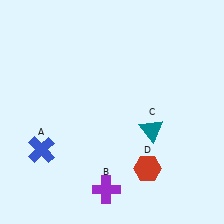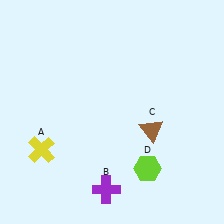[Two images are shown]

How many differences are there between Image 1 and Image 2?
There are 3 differences between the two images.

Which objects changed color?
A changed from blue to yellow. C changed from teal to brown. D changed from red to lime.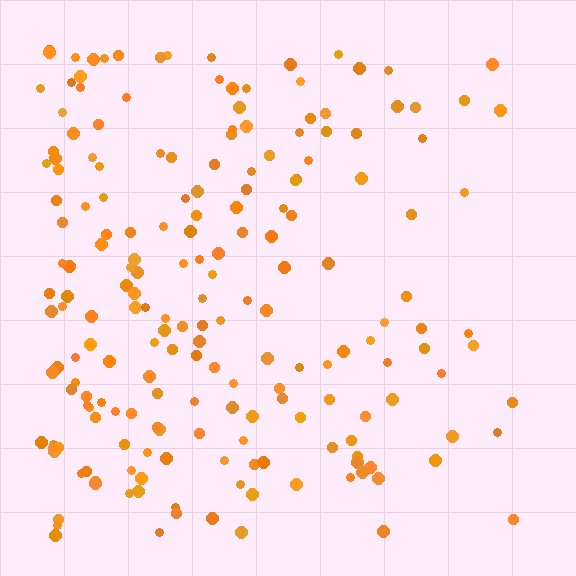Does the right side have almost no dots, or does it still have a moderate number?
Still a moderate number, just noticeably fewer than the left.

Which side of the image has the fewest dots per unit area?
The right.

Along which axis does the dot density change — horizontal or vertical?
Horizontal.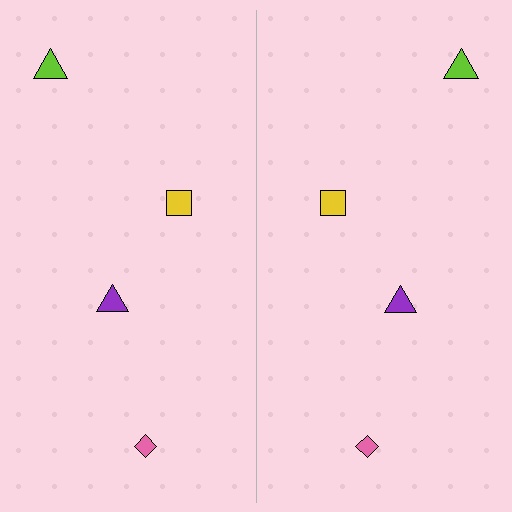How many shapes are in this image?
There are 8 shapes in this image.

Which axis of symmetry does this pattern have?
The pattern has a vertical axis of symmetry running through the center of the image.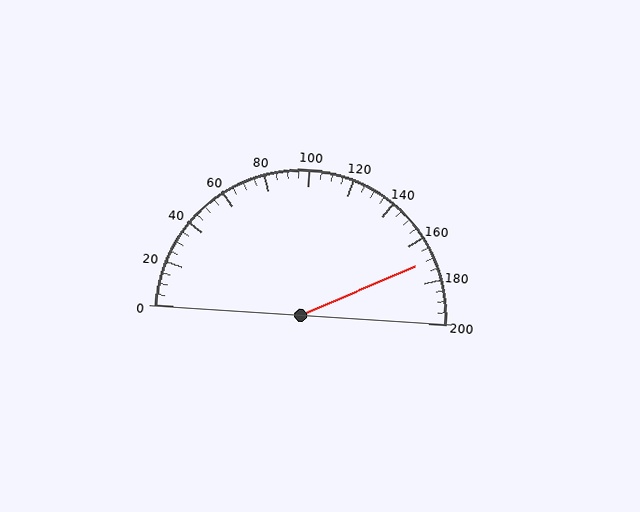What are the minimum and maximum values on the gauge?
The gauge ranges from 0 to 200.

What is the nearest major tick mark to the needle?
The nearest major tick mark is 160.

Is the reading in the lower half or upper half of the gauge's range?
The reading is in the upper half of the range (0 to 200).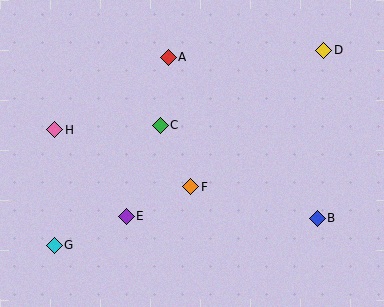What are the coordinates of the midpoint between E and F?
The midpoint between E and F is at (159, 202).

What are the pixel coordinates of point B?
Point B is at (317, 218).